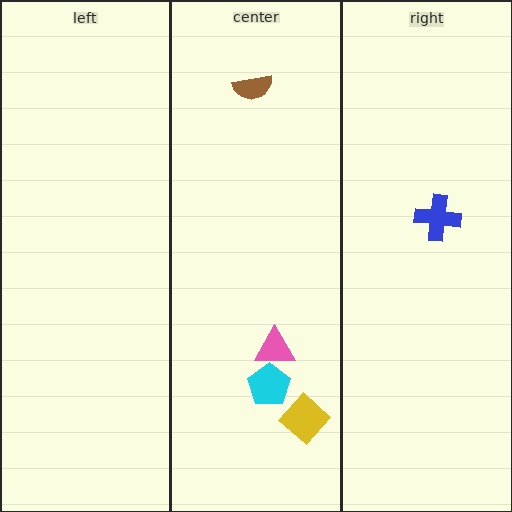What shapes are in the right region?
The blue cross.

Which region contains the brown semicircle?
The center region.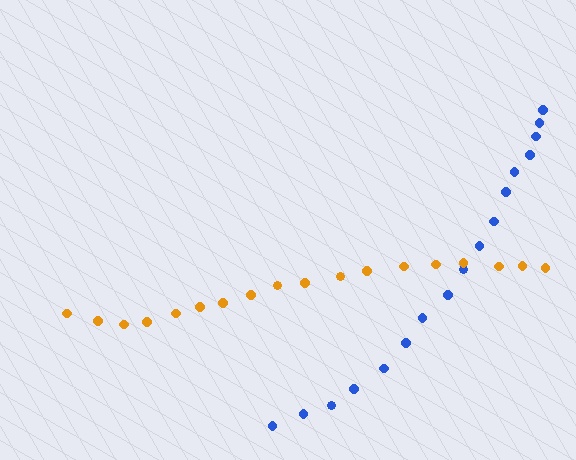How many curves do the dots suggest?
There are 2 distinct paths.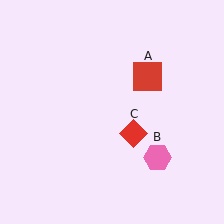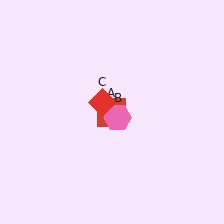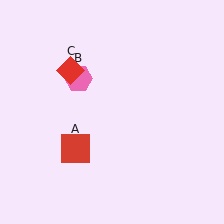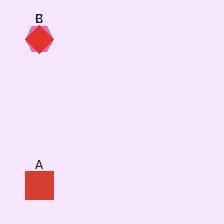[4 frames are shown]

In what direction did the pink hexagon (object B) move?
The pink hexagon (object B) moved up and to the left.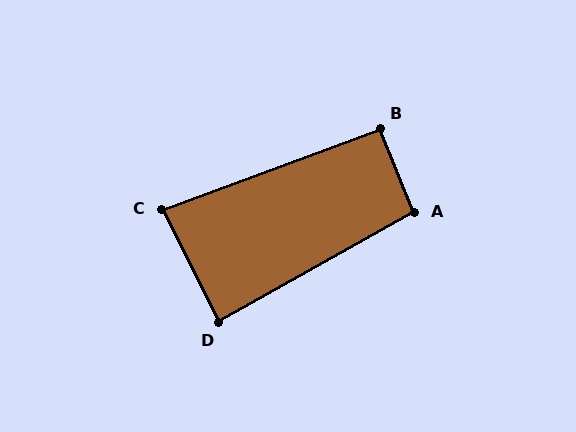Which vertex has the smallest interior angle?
C, at approximately 83 degrees.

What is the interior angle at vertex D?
Approximately 88 degrees (approximately right).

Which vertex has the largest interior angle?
A, at approximately 97 degrees.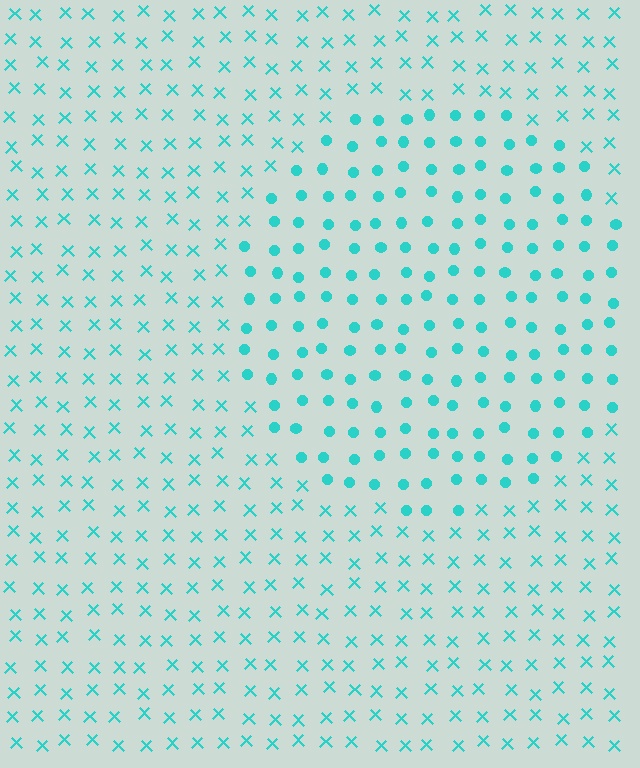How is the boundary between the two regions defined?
The boundary is defined by a change in element shape: circles inside vs. X marks outside. All elements share the same color and spacing.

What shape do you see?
I see a circle.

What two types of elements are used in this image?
The image uses circles inside the circle region and X marks outside it.